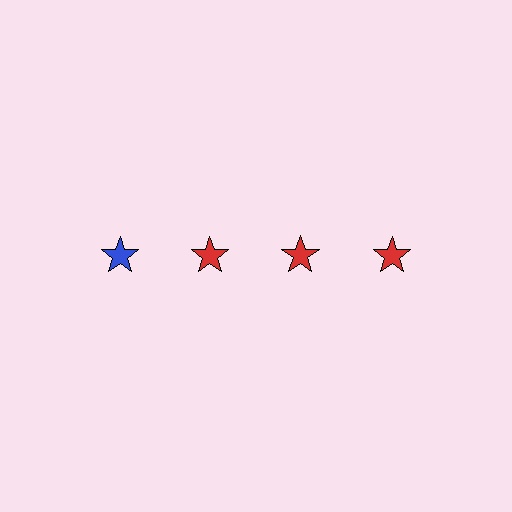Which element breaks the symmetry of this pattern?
The blue star in the top row, leftmost column breaks the symmetry. All other shapes are red stars.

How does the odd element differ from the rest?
It has a different color: blue instead of red.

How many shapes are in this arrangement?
There are 4 shapes arranged in a grid pattern.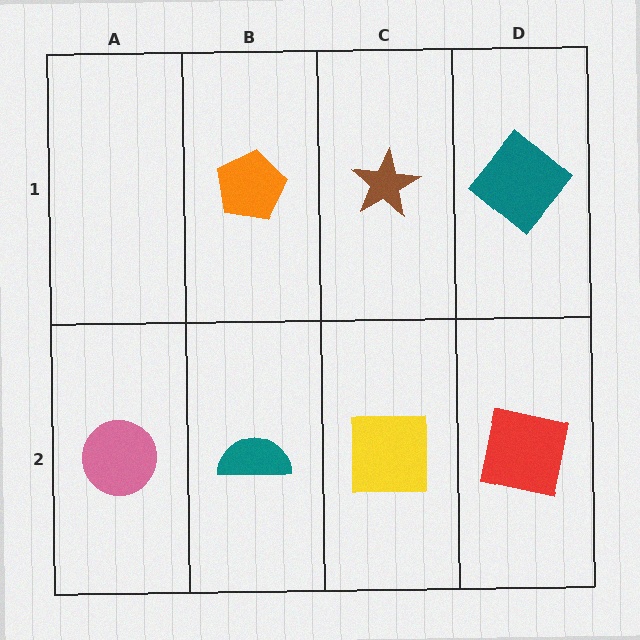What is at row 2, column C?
A yellow square.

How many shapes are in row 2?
4 shapes.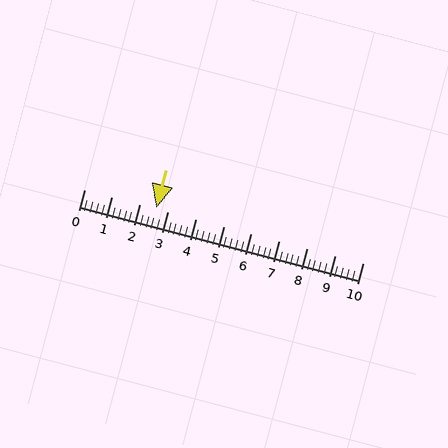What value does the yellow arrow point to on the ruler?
The yellow arrow points to approximately 2.6.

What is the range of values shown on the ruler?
The ruler shows values from 0 to 10.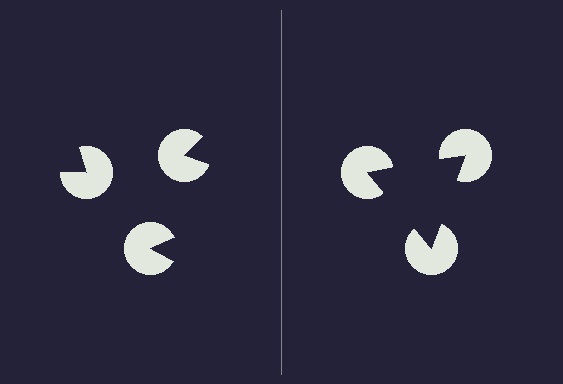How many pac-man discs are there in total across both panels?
6 — 3 on each side.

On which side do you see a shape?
An illusory triangle appears on the right side. On the left side the wedge cuts are rotated, so no coherent shape forms.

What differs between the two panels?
The pac-man discs are positioned identically on both sides; only the wedge orientations differ. On the right they align to a triangle; on the left they are misaligned.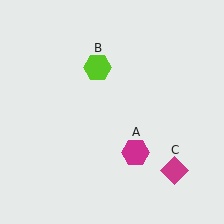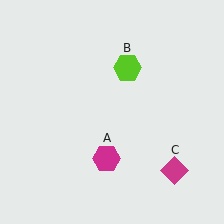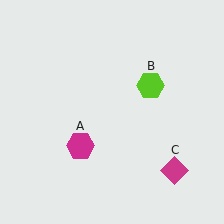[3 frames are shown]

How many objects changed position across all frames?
2 objects changed position: magenta hexagon (object A), lime hexagon (object B).